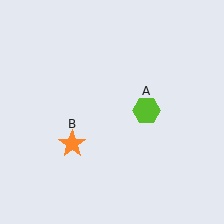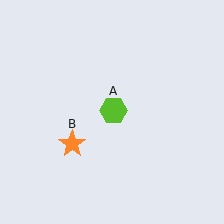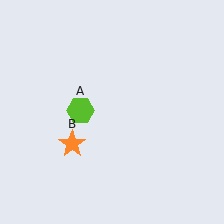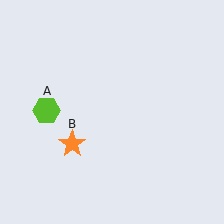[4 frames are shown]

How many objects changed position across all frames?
1 object changed position: lime hexagon (object A).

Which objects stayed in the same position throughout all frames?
Orange star (object B) remained stationary.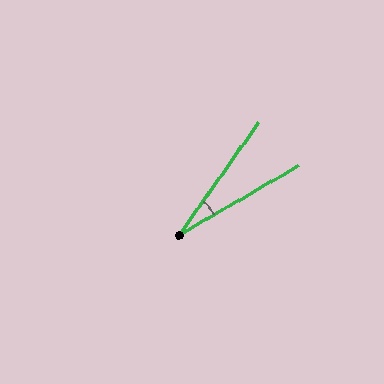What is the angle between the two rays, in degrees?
Approximately 24 degrees.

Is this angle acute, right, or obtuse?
It is acute.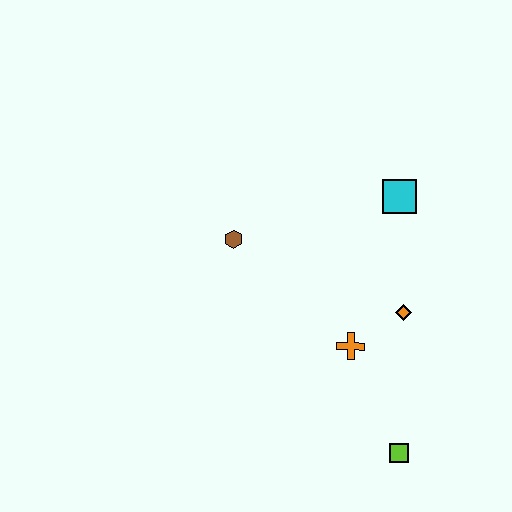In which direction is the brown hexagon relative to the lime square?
The brown hexagon is above the lime square.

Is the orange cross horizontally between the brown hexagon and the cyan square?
Yes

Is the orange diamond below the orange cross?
No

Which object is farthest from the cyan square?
The lime square is farthest from the cyan square.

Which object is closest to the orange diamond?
The orange cross is closest to the orange diamond.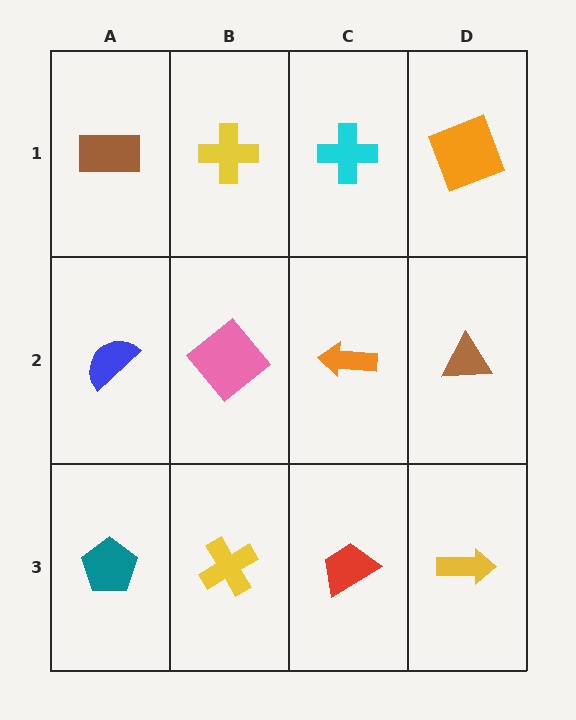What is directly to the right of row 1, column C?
An orange square.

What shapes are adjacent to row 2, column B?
A yellow cross (row 1, column B), a yellow cross (row 3, column B), a blue semicircle (row 2, column A), an orange arrow (row 2, column C).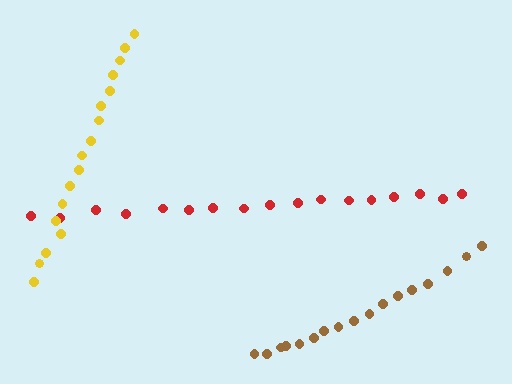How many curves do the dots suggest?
There are 3 distinct paths.